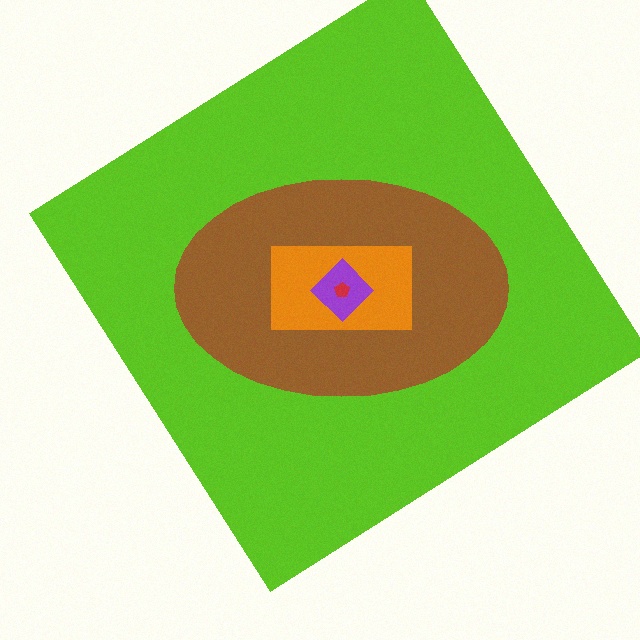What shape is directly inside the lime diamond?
The brown ellipse.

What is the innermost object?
The red pentagon.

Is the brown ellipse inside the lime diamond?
Yes.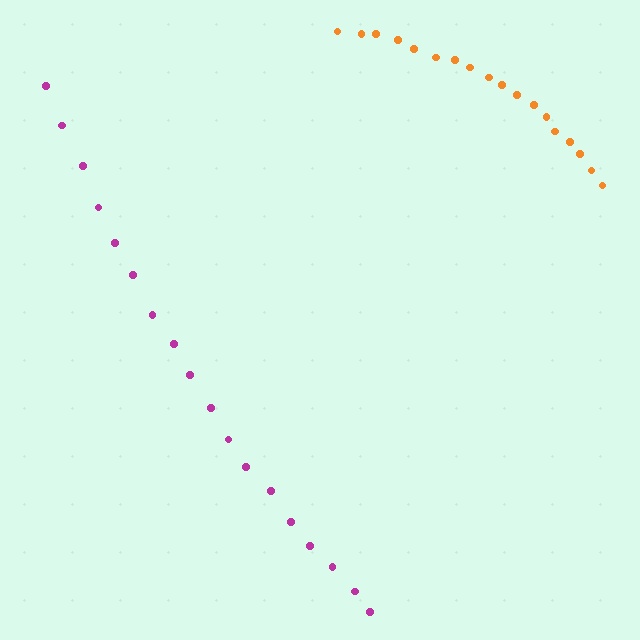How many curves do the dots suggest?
There are 2 distinct paths.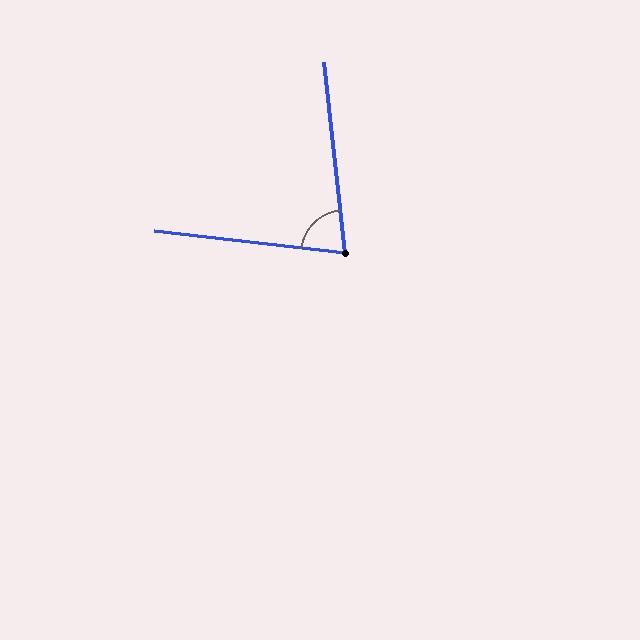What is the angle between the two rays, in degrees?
Approximately 77 degrees.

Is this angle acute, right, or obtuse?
It is acute.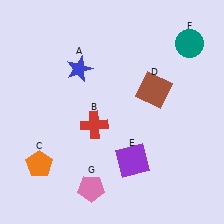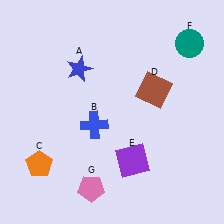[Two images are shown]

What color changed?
The cross (B) changed from red in Image 1 to blue in Image 2.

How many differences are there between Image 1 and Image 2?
There is 1 difference between the two images.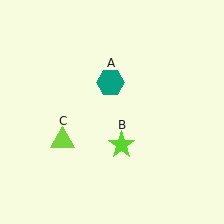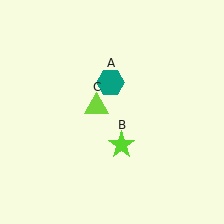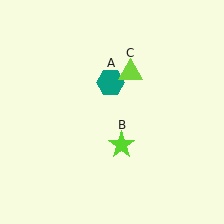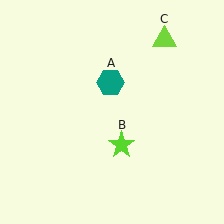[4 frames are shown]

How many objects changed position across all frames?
1 object changed position: lime triangle (object C).